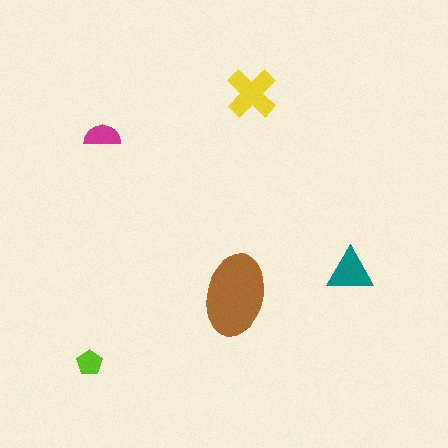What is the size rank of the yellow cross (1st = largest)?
2nd.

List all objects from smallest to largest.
The lime pentagon, the magenta semicircle, the teal triangle, the yellow cross, the brown ellipse.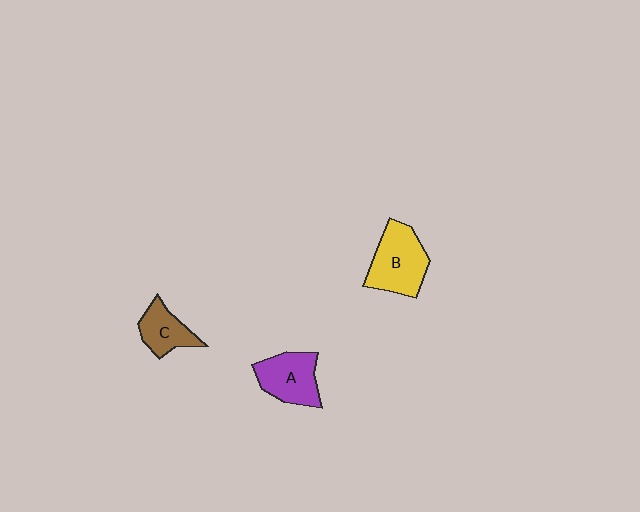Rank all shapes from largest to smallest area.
From largest to smallest: B (yellow), A (purple), C (brown).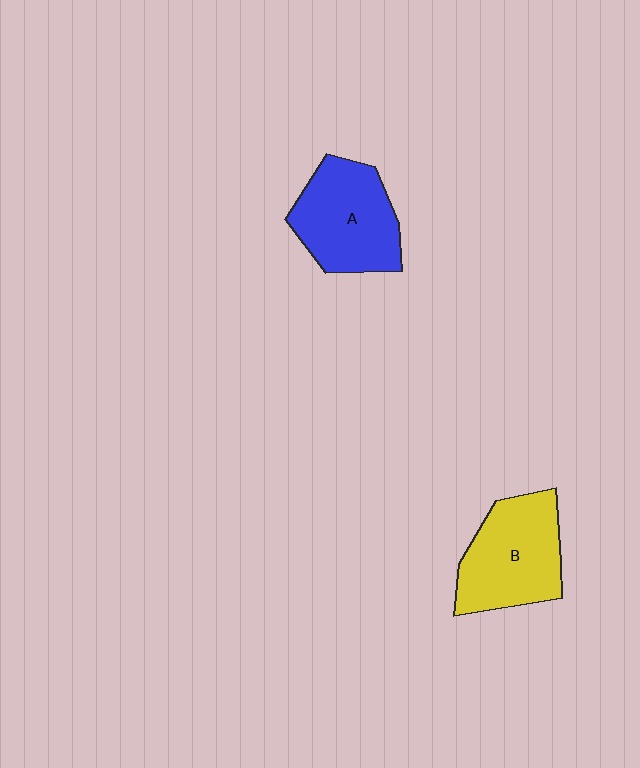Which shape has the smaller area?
Shape A (blue).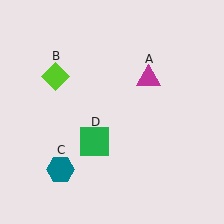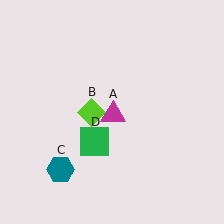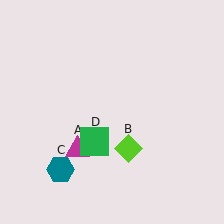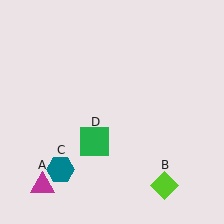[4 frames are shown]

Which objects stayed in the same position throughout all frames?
Teal hexagon (object C) and green square (object D) remained stationary.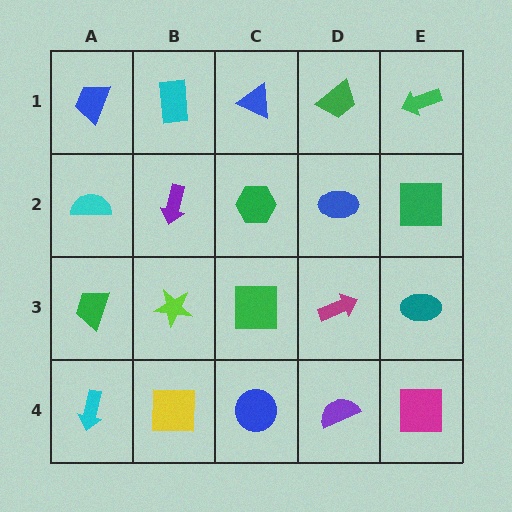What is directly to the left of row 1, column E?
A green trapezoid.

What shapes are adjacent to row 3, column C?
A green hexagon (row 2, column C), a blue circle (row 4, column C), a lime star (row 3, column B), a magenta arrow (row 3, column D).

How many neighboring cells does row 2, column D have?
4.